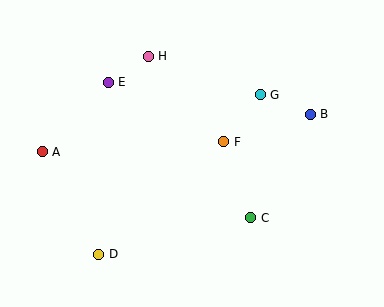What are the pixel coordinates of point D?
Point D is at (99, 254).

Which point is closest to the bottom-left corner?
Point D is closest to the bottom-left corner.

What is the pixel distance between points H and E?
The distance between H and E is 48 pixels.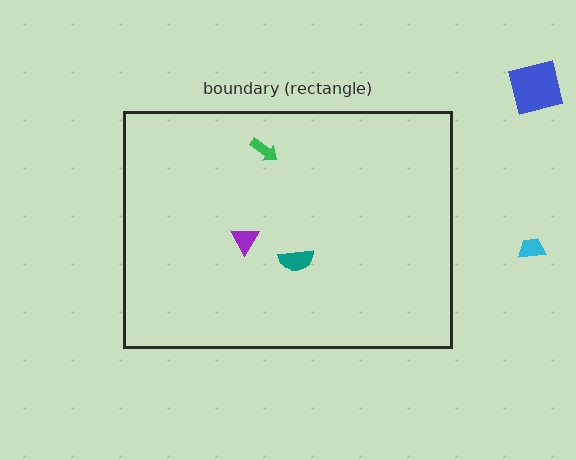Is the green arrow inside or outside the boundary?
Inside.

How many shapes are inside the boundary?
3 inside, 2 outside.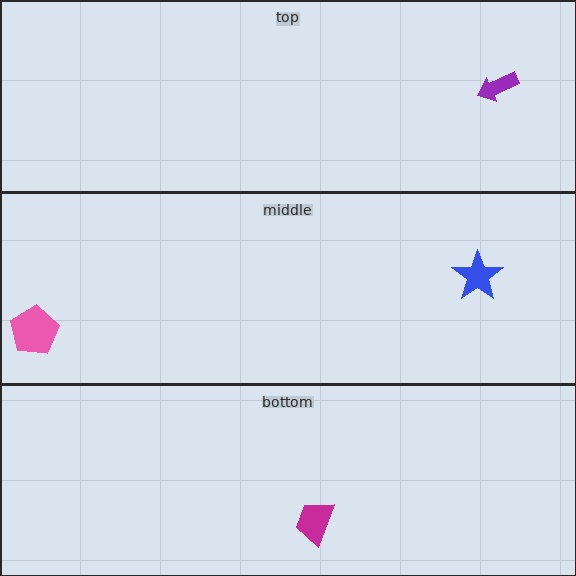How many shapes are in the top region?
1.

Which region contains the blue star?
The middle region.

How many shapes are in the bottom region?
1.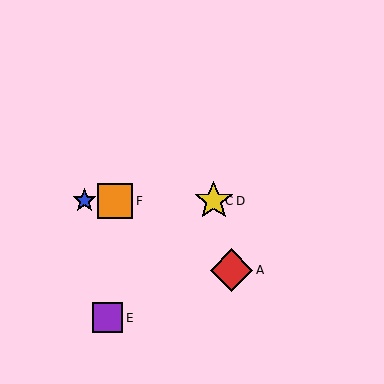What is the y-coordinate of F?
Object F is at y≈201.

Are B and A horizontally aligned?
No, B is at y≈201 and A is at y≈270.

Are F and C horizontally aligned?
Yes, both are at y≈201.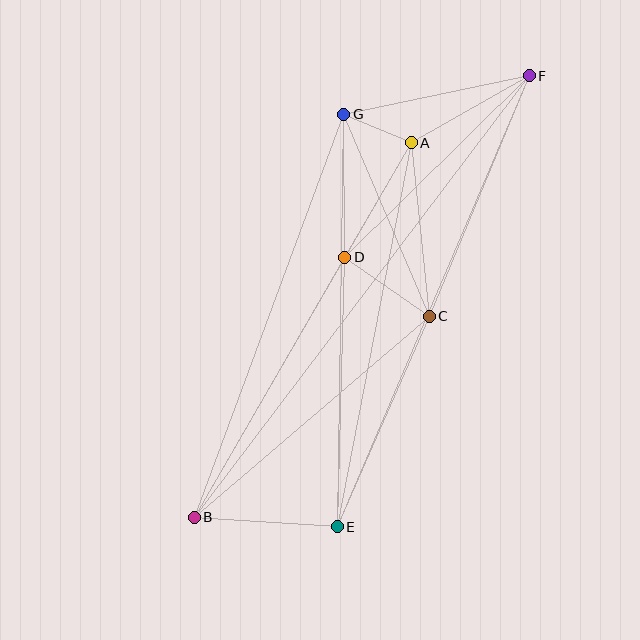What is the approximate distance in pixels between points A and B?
The distance between A and B is approximately 433 pixels.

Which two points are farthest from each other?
Points B and F are farthest from each other.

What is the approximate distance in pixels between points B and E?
The distance between B and E is approximately 143 pixels.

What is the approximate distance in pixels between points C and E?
The distance between C and E is approximately 230 pixels.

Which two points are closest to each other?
Points A and G are closest to each other.